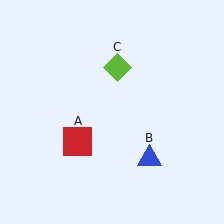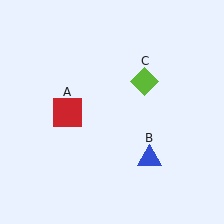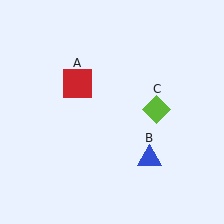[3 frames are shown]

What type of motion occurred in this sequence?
The red square (object A), lime diamond (object C) rotated clockwise around the center of the scene.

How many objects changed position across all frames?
2 objects changed position: red square (object A), lime diamond (object C).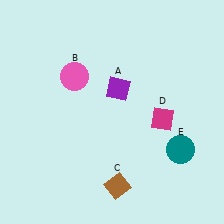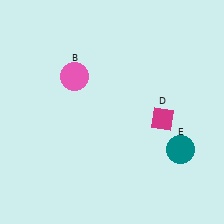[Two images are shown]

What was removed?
The brown diamond (C), the purple diamond (A) were removed in Image 2.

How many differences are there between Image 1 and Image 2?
There are 2 differences between the two images.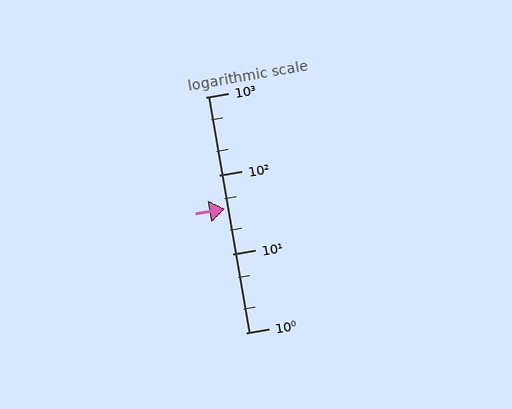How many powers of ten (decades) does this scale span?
The scale spans 3 decades, from 1 to 1000.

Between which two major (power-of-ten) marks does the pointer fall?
The pointer is between 10 and 100.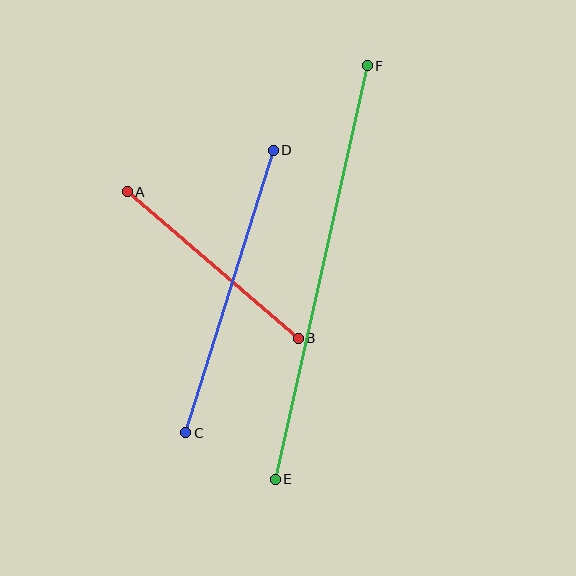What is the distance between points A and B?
The distance is approximately 225 pixels.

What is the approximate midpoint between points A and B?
The midpoint is at approximately (213, 265) pixels.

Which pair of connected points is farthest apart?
Points E and F are farthest apart.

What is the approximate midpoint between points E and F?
The midpoint is at approximately (321, 273) pixels.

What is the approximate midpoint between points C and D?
The midpoint is at approximately (229, 292) pixels.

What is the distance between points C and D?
The distance is approximately 296 pixels.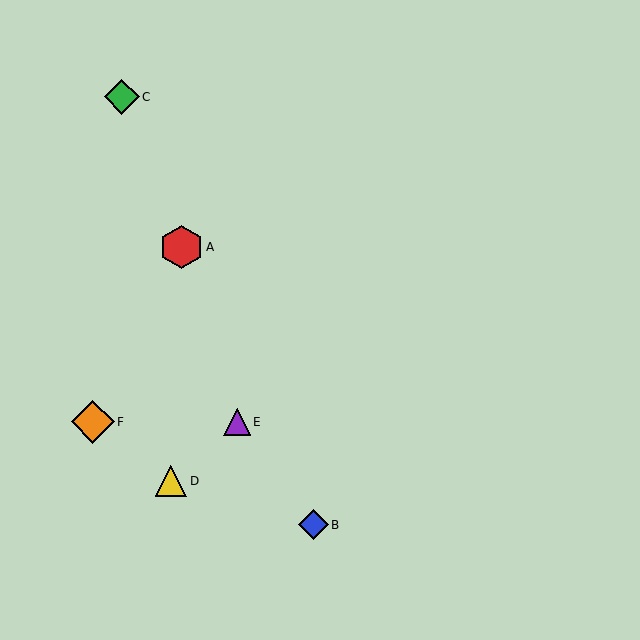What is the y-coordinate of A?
Object A is at y≈247.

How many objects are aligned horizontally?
2 objects (E, F) are aligned horizontally.